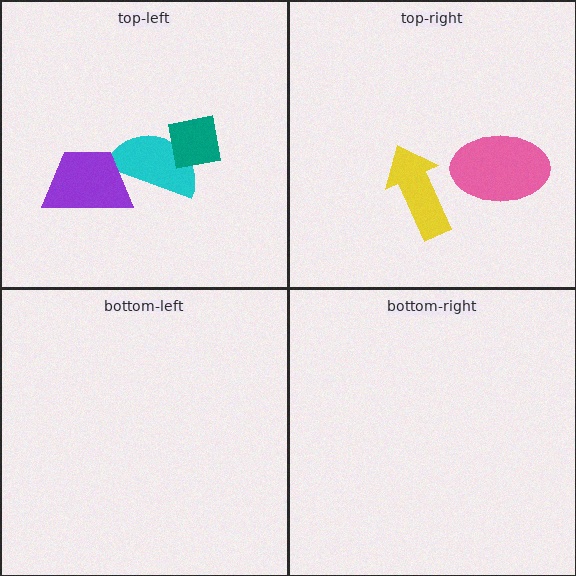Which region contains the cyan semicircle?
The top-left region.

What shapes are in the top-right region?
The yellow arrow, the pink ellipse.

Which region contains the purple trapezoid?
The top-left region.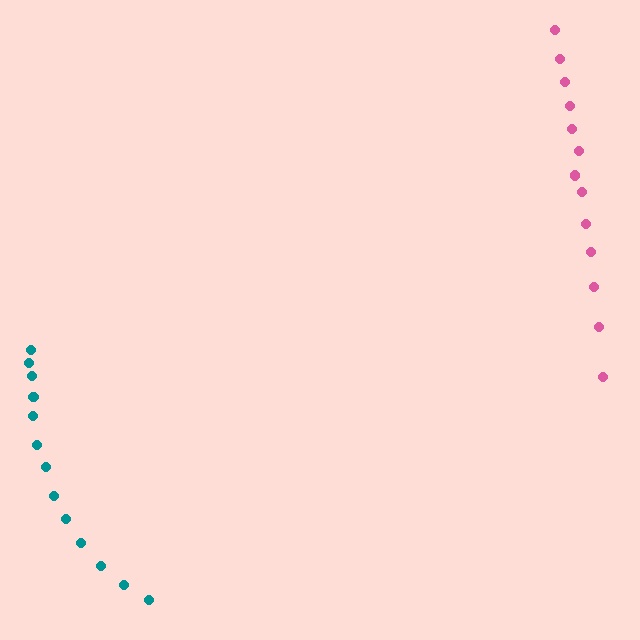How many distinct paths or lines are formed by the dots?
There are 2 distinct paths.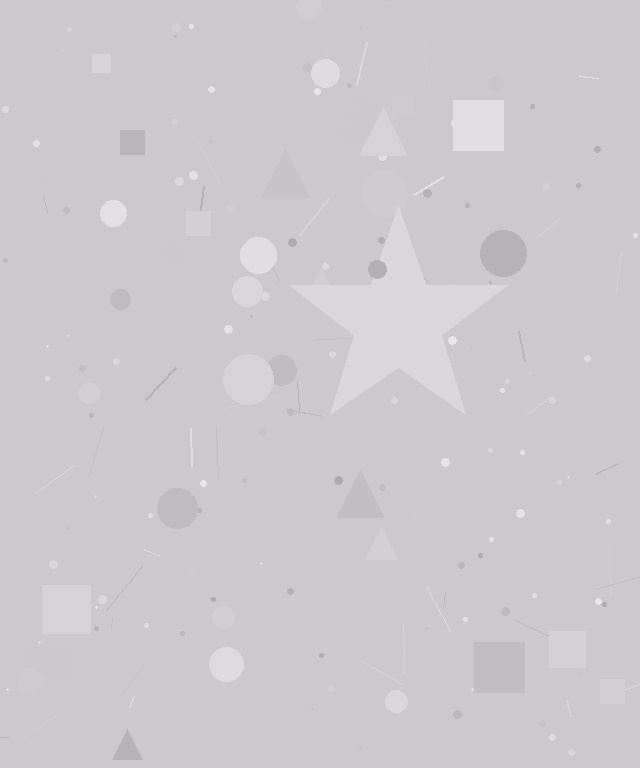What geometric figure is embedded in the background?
A star is embedded in the background.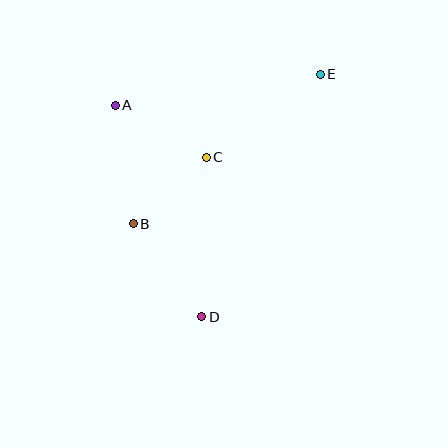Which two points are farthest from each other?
Points D and E are farthest from each other.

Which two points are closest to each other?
Points B and C are closest to each other.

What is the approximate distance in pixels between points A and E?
The distance between A and E is approximately 207 pixels.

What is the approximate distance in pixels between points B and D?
The distance between B and D is approximately 115 pixels.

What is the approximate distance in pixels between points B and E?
The distance between B and E is approximately 239 pixels.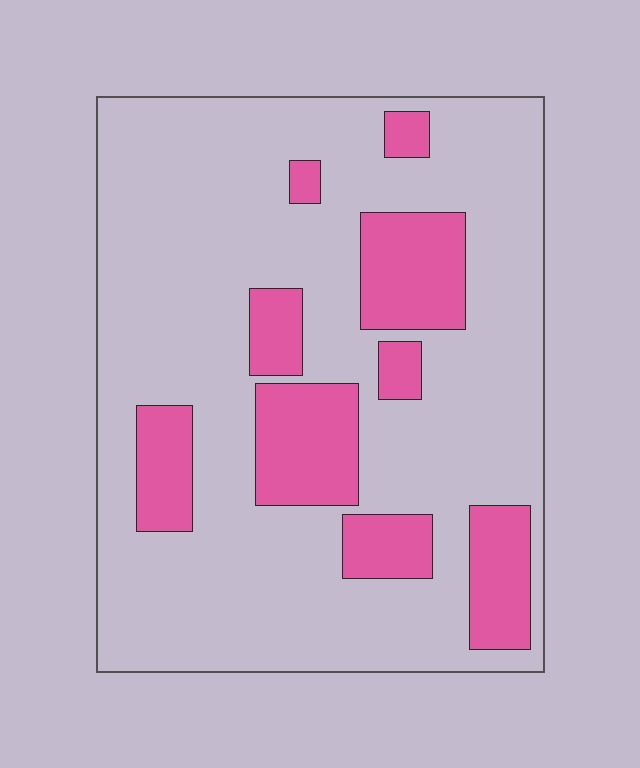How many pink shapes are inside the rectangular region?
9.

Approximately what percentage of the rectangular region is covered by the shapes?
Approximately 25%.